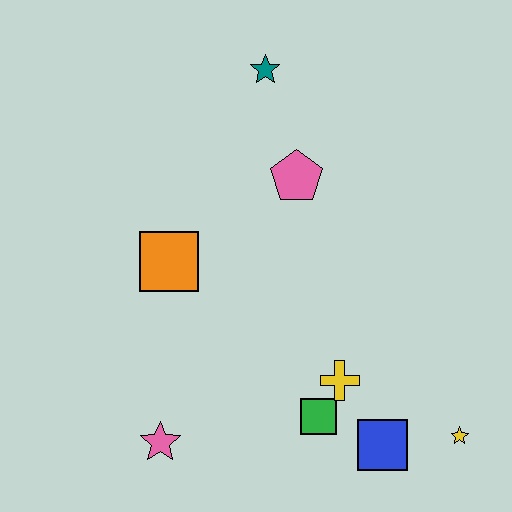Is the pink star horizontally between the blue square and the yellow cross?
No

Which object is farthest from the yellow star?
The teal star is farthest from the yellow star.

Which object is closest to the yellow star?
The blue square is closest to the yellow star.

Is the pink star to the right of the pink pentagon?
No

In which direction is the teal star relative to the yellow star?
The teal star is above the yellow star.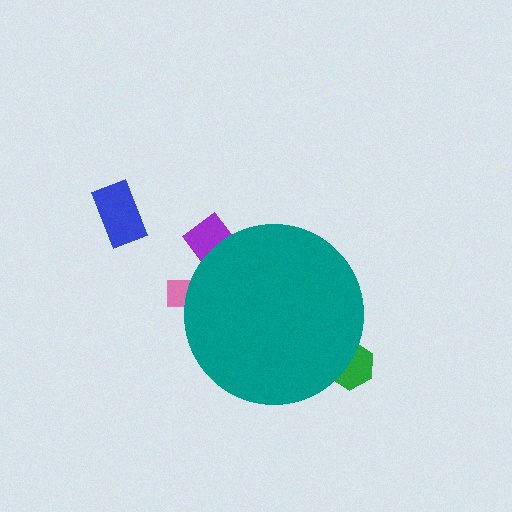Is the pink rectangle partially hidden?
Yes, the pink rectangle is partially hidden behind the teal circle.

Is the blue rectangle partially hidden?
No, the blue rectangle is fully visible.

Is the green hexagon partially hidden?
Yes, the green hexagon is partially hidden behind the teal circle.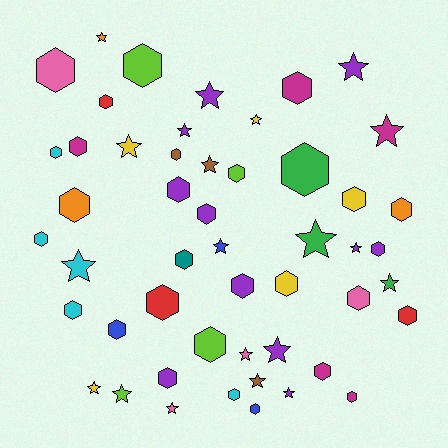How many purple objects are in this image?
There are 11 purple objects.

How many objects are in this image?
There are 50 objects.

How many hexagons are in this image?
There are 30 hexagons.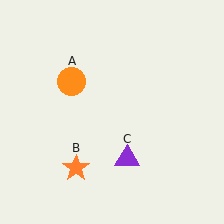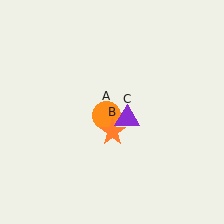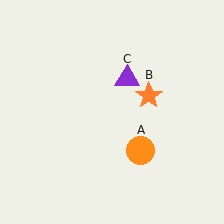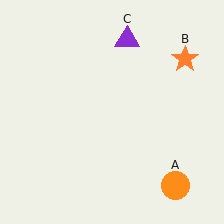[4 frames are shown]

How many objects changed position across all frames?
3 objects changed position: orange circle (object A), orange star (object B), purple triangle (object C).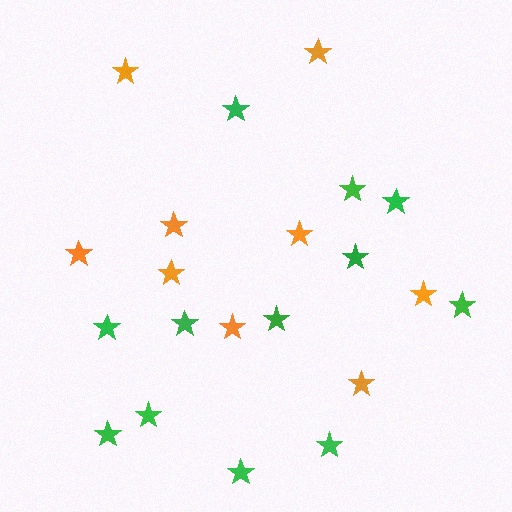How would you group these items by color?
There are 2 groups: one group of orange stars (9) and one group of green stars (12).